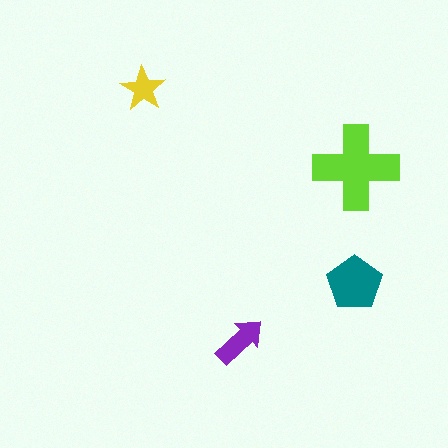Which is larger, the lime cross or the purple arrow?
The lime cross.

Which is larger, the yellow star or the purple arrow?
The purple arrow.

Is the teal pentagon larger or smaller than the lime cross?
Smaller.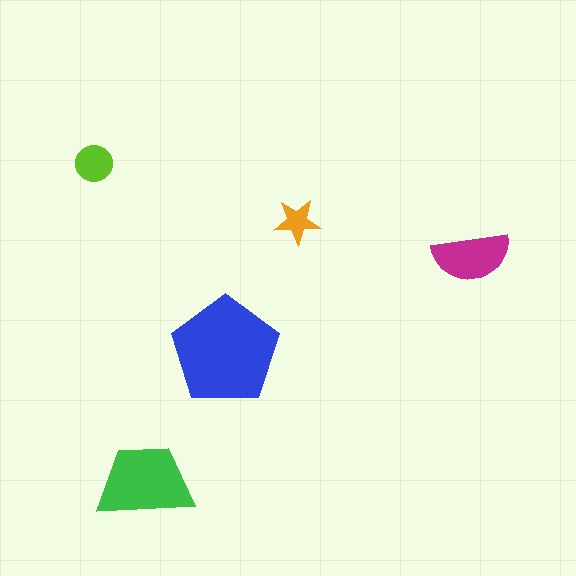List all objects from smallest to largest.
The orange star, the lime circle, the magenta semicircle, the green trapezoid, the blue pentagon.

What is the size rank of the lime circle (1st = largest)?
4th.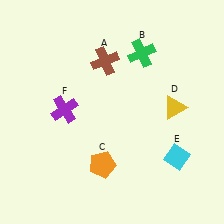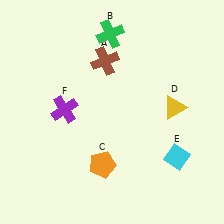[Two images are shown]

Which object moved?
The green cross (B) moved left.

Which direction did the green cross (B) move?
The green cross (B) moved left.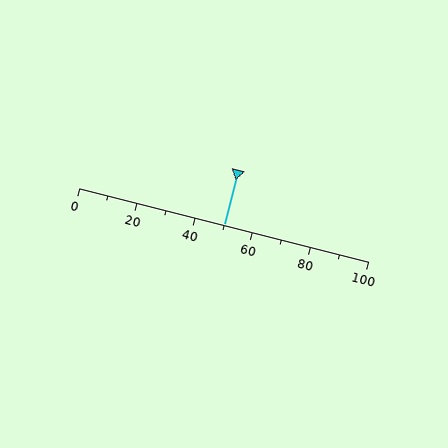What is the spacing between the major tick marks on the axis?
The major ticks are spaced 20 apart.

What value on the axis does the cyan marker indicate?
The marker indicates approximately 50.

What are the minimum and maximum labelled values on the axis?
The axis runs from 0 to 100.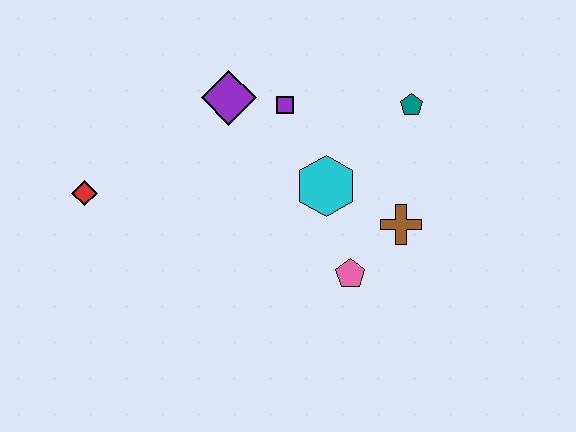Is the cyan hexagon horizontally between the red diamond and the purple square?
No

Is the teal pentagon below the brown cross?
No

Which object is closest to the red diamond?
The purple diamond is closest to the red diamond.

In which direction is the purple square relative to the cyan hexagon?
The purple square is above the cyan hexagon.